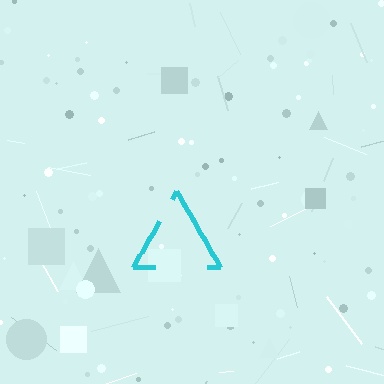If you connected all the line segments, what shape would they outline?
They would outline a triangle.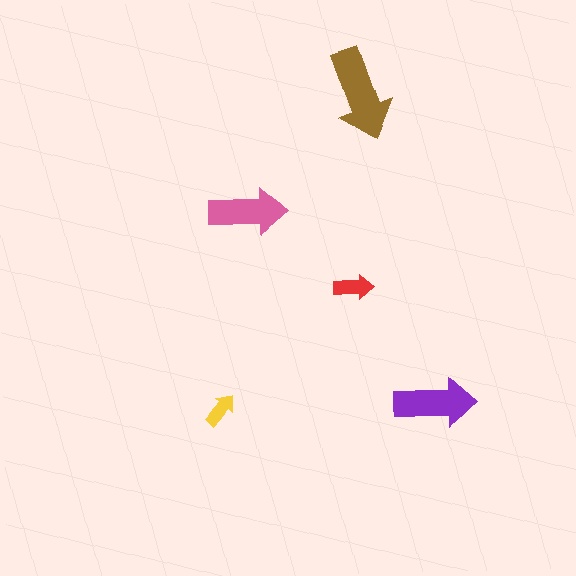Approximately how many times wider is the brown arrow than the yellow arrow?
About 2.5 times wider.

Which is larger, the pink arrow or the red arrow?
The pink one.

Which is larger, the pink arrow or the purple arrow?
The purple one.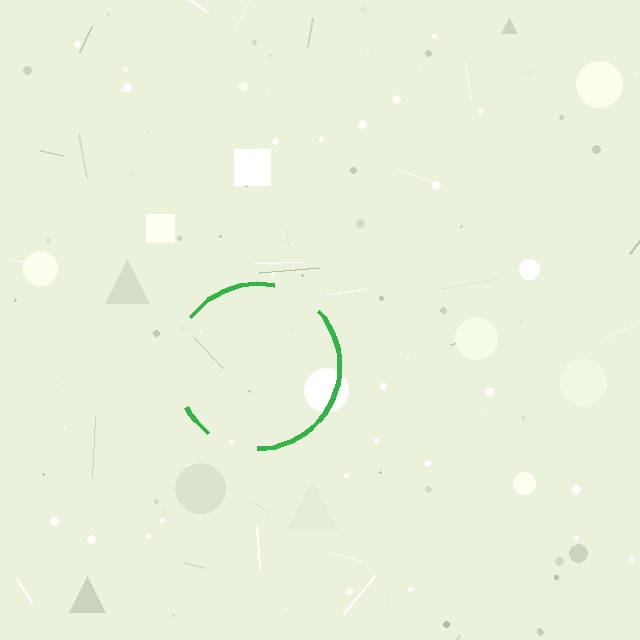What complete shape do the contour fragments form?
The contour fragments form a circle.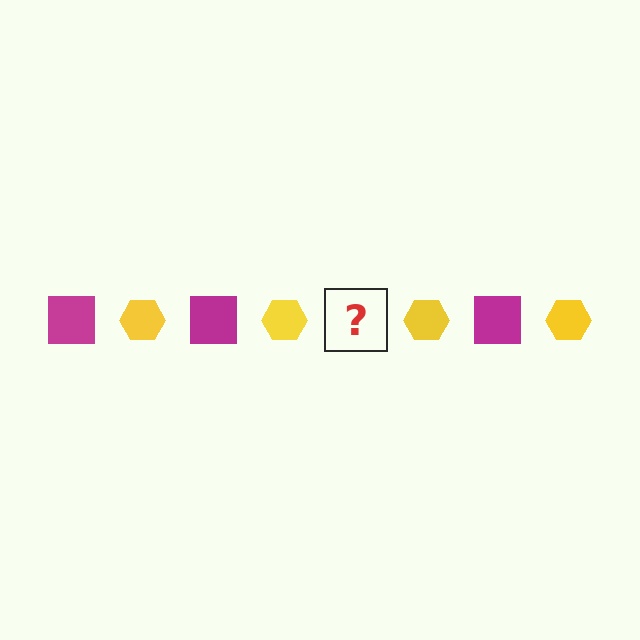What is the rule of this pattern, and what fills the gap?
The rule is that the pattern alternates between magenta square and yellow hexagon. The gap should be filled with a magenta square.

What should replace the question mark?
The question mark should be replaced with a magenta square.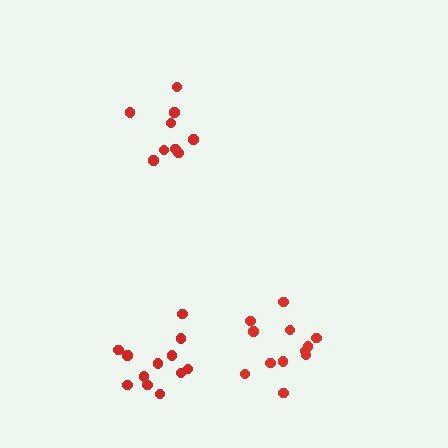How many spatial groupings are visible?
There are 3 spatial groupings.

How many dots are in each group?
Group 1: 10 dots, Group 2: 12 dots, Group 3: 12 dots (34 total).